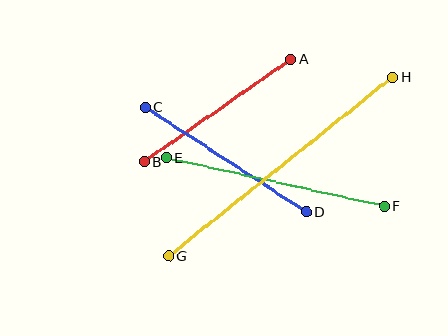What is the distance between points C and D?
The distance is approximately 192 pixels.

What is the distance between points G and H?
The distance is approximately 287 pixels.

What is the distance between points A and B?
The distance is approximately 179 pixels.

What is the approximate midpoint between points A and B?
The midpoint is at approximately (218, 111) pixels.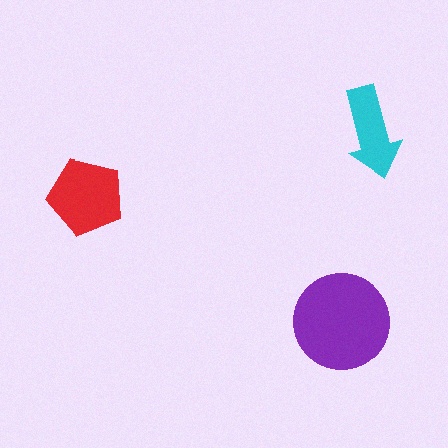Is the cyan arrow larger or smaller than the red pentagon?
Smaller.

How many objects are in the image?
There are 3 objects in the image.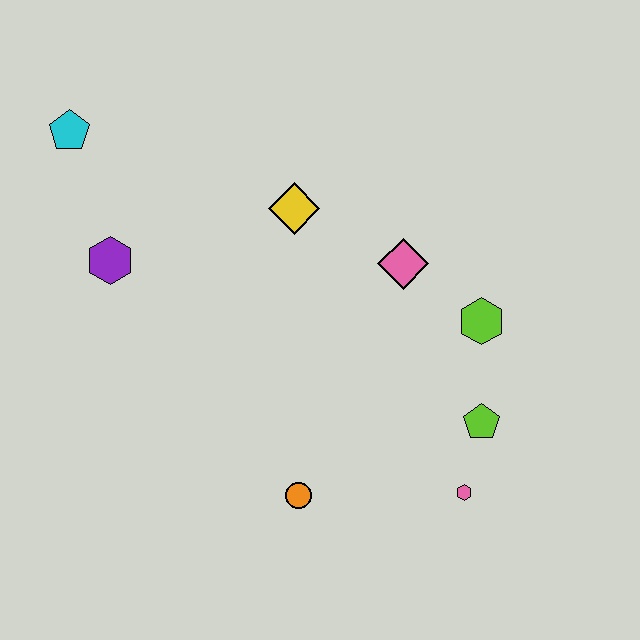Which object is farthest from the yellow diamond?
The pink hexagon is farthest from the yellow diamond.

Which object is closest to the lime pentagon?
The pink hexagon is closest to the lime pentagon.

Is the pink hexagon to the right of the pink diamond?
Yes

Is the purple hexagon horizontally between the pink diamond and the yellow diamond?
No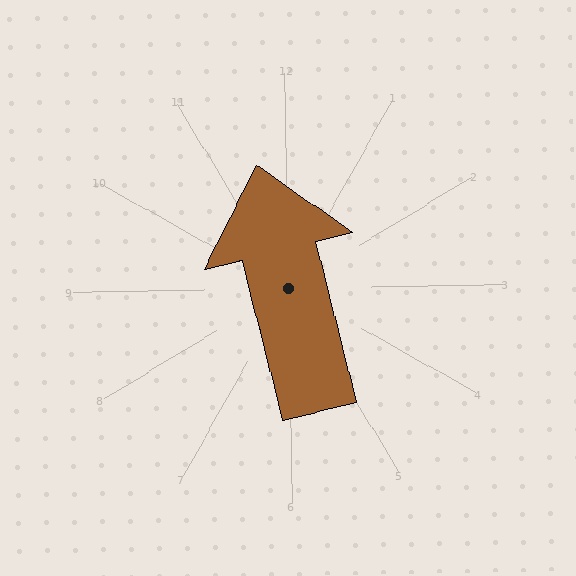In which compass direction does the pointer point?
North.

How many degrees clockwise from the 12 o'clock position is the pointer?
Approximately 347 degrees.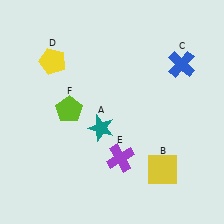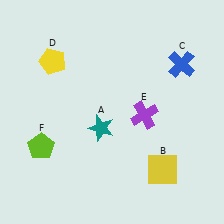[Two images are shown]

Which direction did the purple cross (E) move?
The purple cross (E) moved up.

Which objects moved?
The objects that moved are: the purple cross (E), the lime pentagon (F).